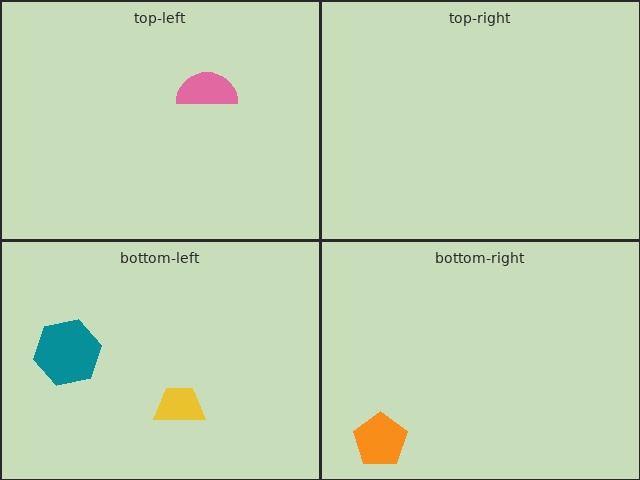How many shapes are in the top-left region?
1.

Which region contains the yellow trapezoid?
The bottom-left region.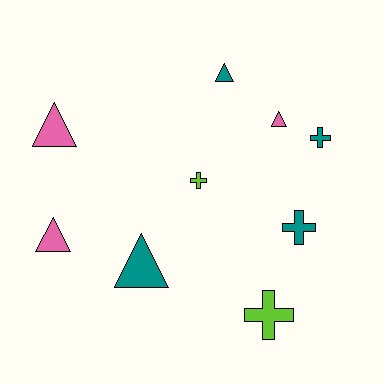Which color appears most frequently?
Teal, with 4 objects.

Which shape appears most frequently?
Triangle, with 5 objects.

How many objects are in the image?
There are 9 objects.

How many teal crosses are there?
There are 2 teal crosses.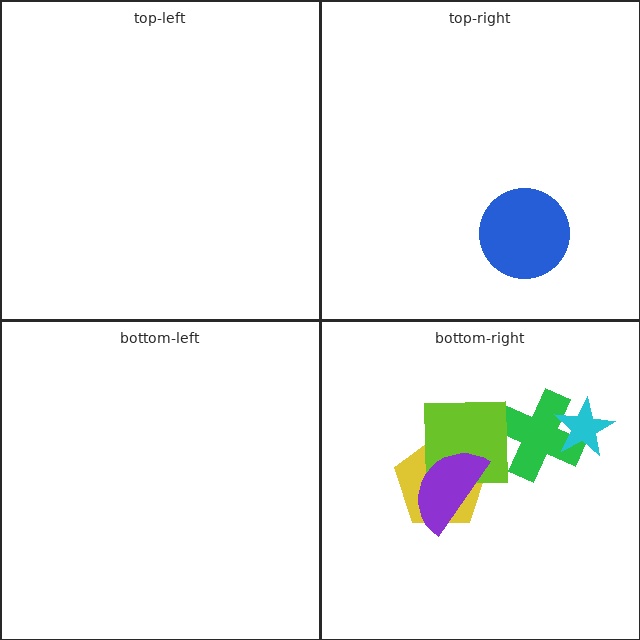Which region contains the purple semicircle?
The bottom-right region.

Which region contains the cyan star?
The bottom-right region.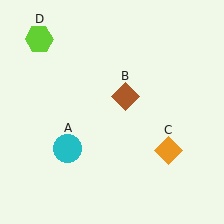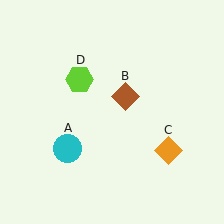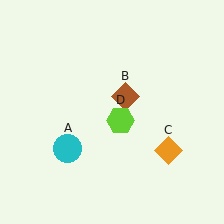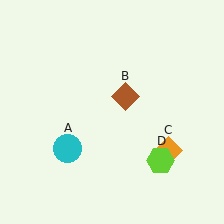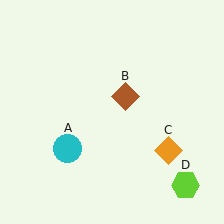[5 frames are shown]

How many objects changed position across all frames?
1 object changed position: lime hexagon (object D).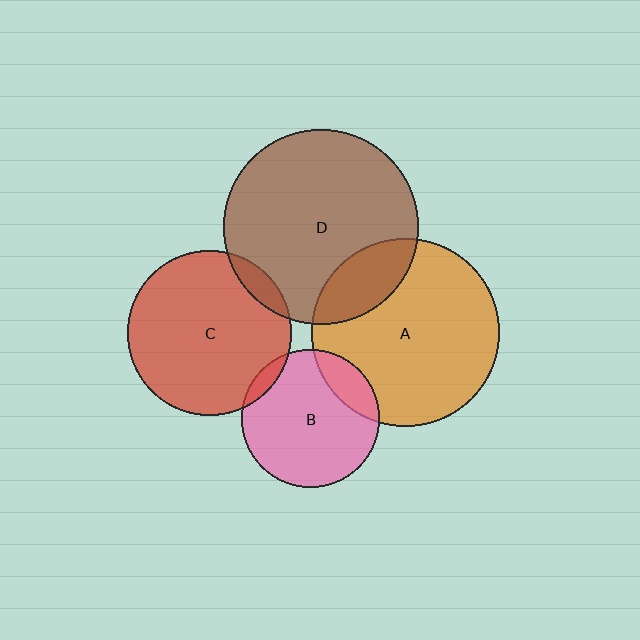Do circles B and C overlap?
Yes.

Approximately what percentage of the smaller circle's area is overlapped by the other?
Approximately 5%.